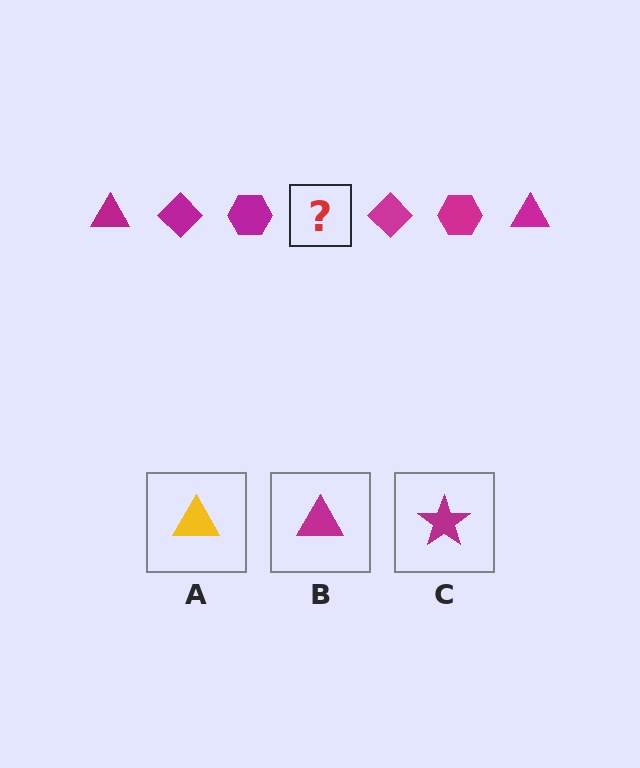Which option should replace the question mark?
Option B.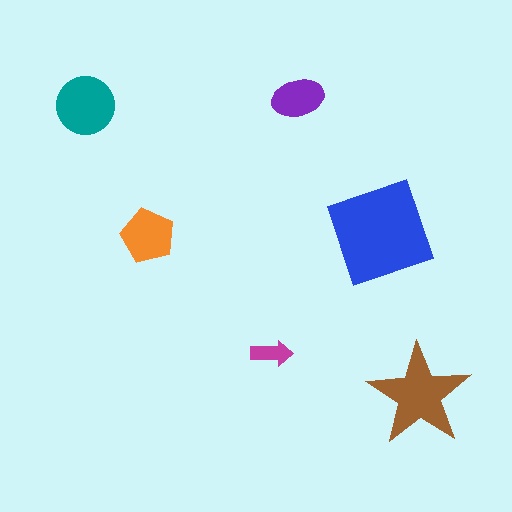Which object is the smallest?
The magenta arrow.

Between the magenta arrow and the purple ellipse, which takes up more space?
The purple ellipse.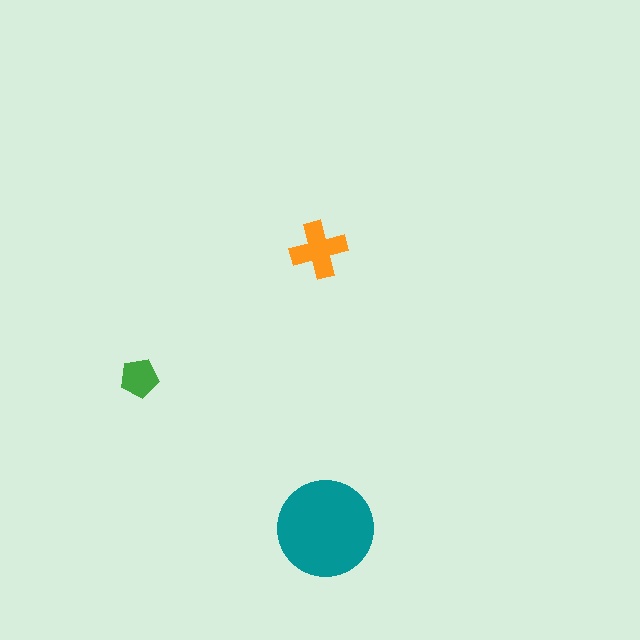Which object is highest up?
The orange cross is topmost.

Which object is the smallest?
The green pentagon.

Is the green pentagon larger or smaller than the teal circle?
Smaller.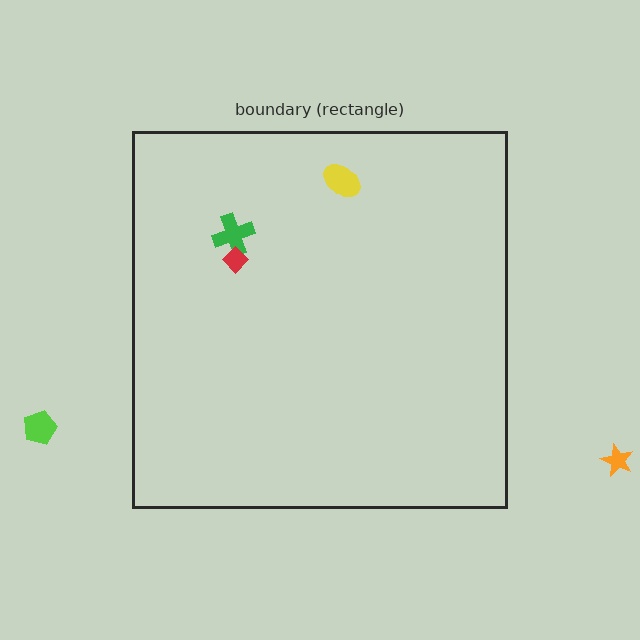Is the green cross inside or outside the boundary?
Inside.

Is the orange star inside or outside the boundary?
Outside.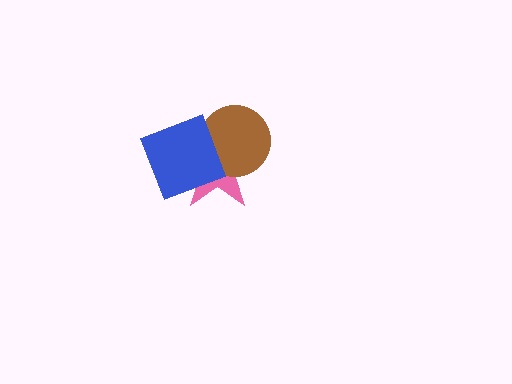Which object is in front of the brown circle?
The blue diamond is in front of the brown circle.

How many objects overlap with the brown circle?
2 objects overlap with the brown circle.